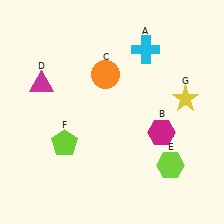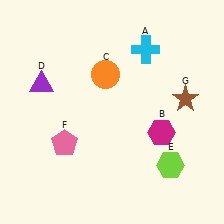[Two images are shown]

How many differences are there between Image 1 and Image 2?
There are 3 differences between the two images.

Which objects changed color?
D changed from magenta to purple. F changed from lime to pink. G changed from yellow to brown.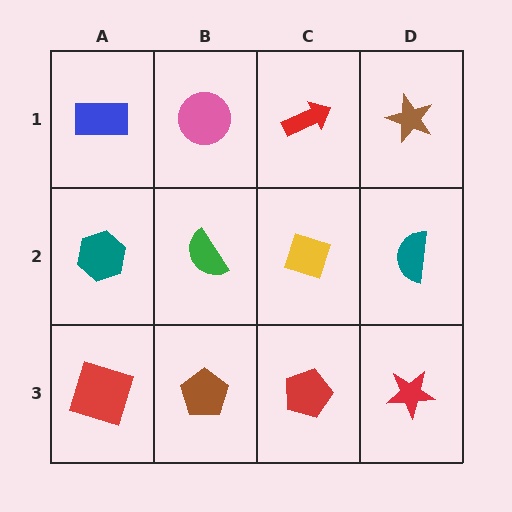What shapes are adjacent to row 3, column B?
A green semicircle (row 2, column B), a red square (row 3, column A), a red pentagon (row 3, column C).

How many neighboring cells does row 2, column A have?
3.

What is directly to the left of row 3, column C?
A brown pentagon.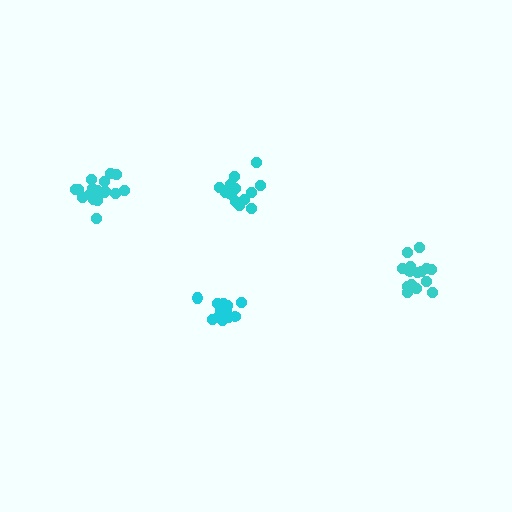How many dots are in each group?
Group 1: 20 dots, Group 2: 14 dots, Group 3: 15 dots, Group 4: 15 dots (64 total).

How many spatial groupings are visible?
There are 4 spatial groupings.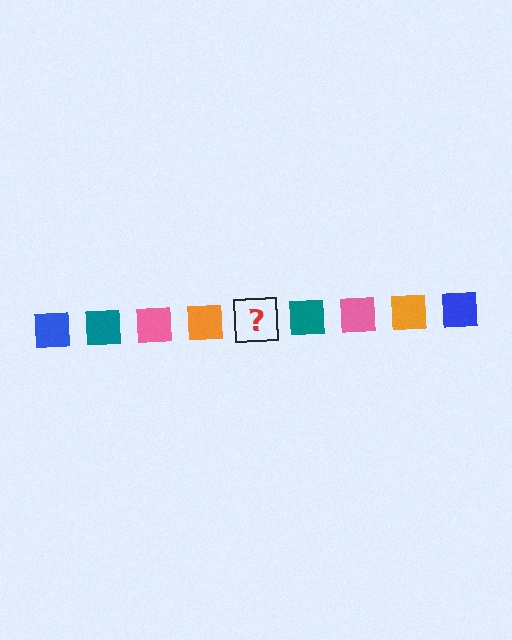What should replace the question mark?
The question mark should be replaced with a blue square.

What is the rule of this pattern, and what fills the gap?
The rule is that the pattern cycles through blue, teal, pink, orange squares. The gap should be filled with a blue square.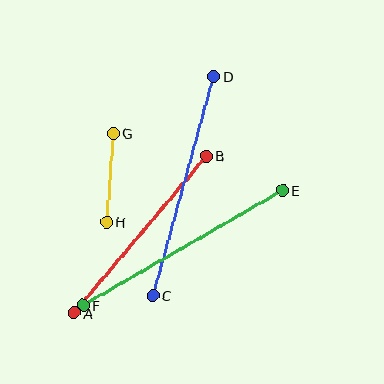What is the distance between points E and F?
The distance is approximately 230 pixels.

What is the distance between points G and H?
The distance is approximately 89 pixels.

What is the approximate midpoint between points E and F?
The midpoint is at approximately (183, 248) pixels.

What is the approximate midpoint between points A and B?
The midpoint is at approximately (140, 234) pixels.